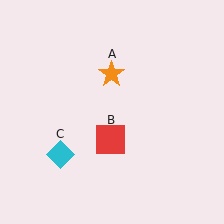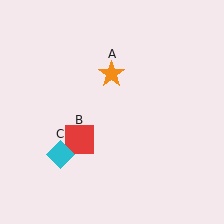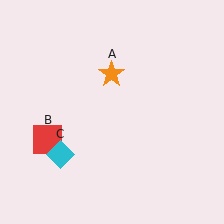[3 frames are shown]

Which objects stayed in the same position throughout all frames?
Orange star (object A) and cyan diamond (object C) remained stationary.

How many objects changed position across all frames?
1 object changed position: red square (object B).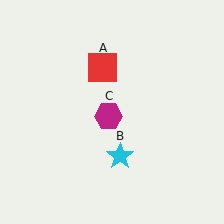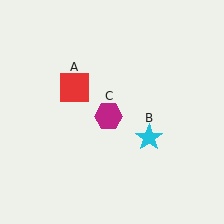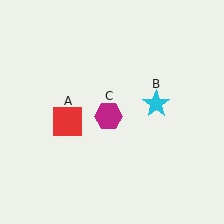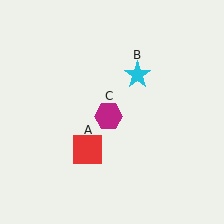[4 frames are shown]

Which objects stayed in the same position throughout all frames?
Magenta hexagon (object C) remained stationary.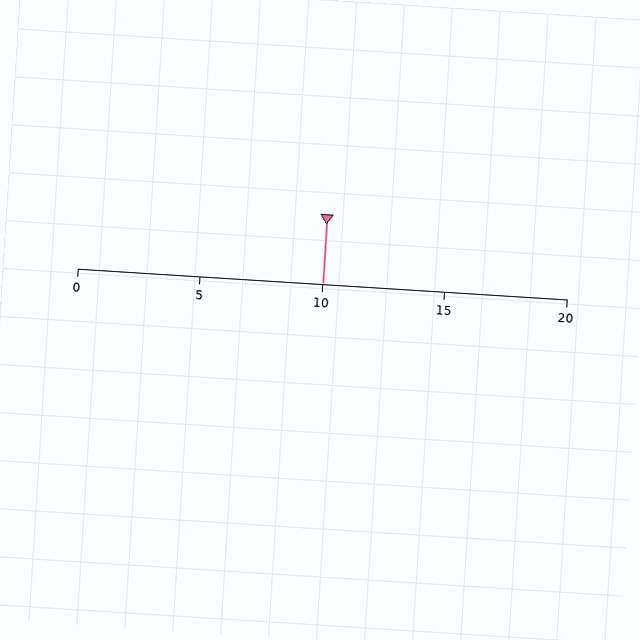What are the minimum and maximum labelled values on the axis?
The axis runs from 0 to 20.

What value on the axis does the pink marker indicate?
The marker indicates approximately 10.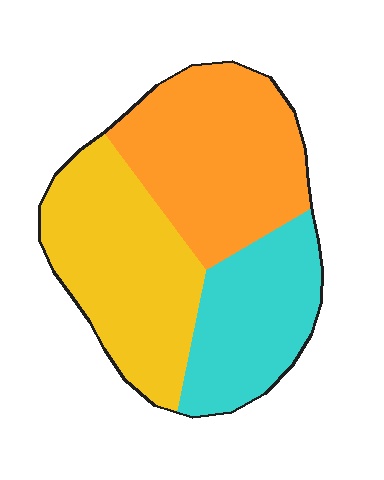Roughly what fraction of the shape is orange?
Orange takes up between a quarter and a half of the shape.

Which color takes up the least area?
Cyan, at roughly 25%.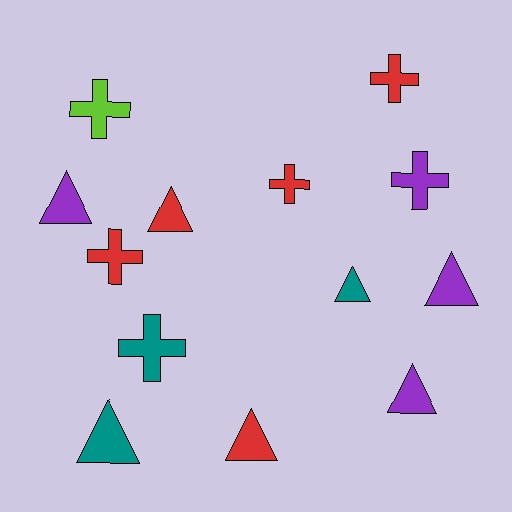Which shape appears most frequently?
Triangle, with 7 objects.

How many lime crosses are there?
There is 1 lime cross.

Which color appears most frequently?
Red, with 5 objects.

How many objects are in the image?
There are 13 objects.